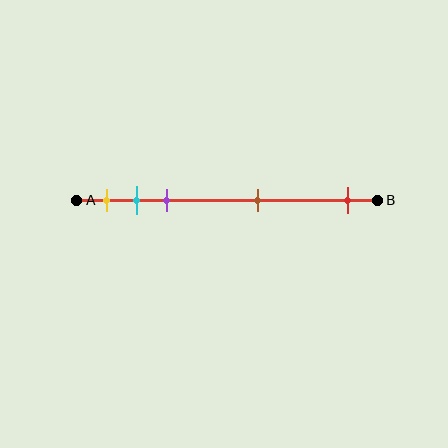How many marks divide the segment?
There are 5 marks dividing the segment.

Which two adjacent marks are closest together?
The cyan and purple marks are the closest adjacent pair.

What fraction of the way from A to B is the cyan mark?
The cyan mark is approximately 20% (0.2) of the way from A to B.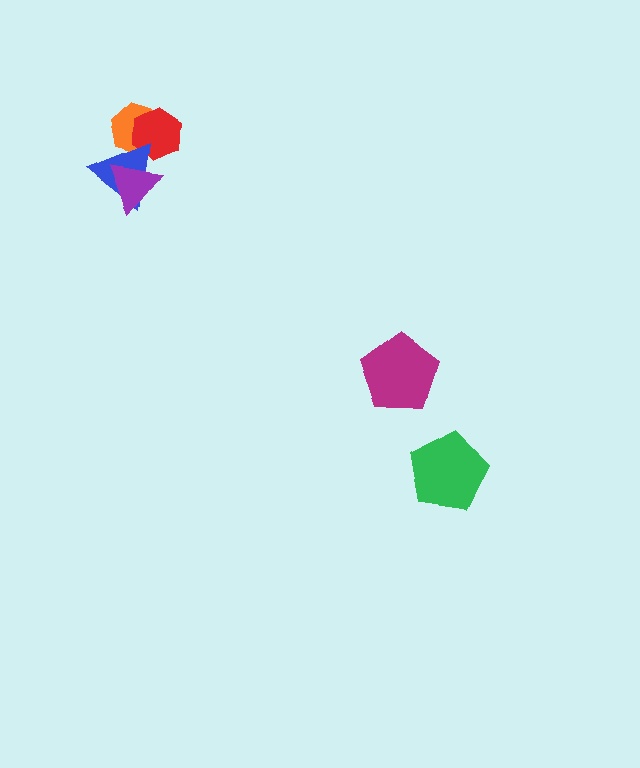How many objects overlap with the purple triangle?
1 object overlaps with the purple triangle.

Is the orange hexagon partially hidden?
Yes, it is partially covered by another shape.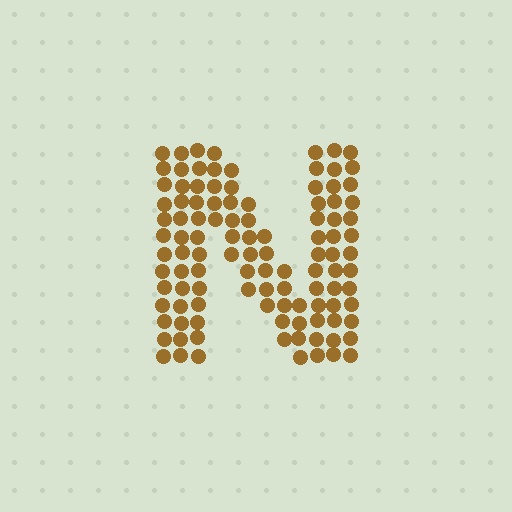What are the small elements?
The small elements are circles.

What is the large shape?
The large shape is the letter N.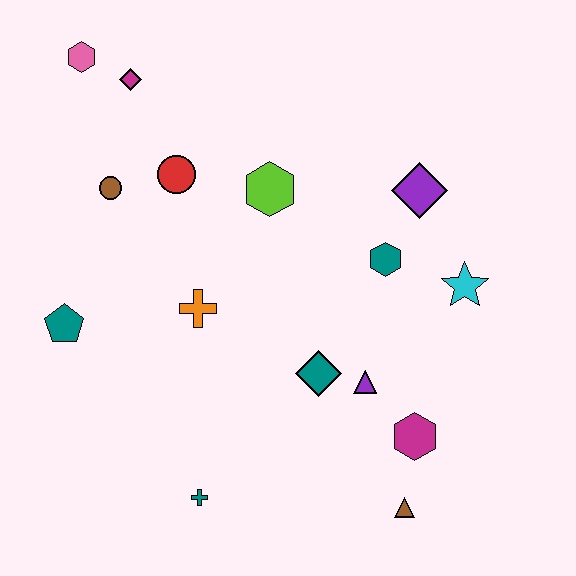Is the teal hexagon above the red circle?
No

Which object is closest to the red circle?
The brown circle is closest to the red circle.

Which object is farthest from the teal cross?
The pink hexagon is farthest from the teal cross.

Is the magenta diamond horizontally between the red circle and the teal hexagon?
No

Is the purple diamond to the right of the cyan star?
No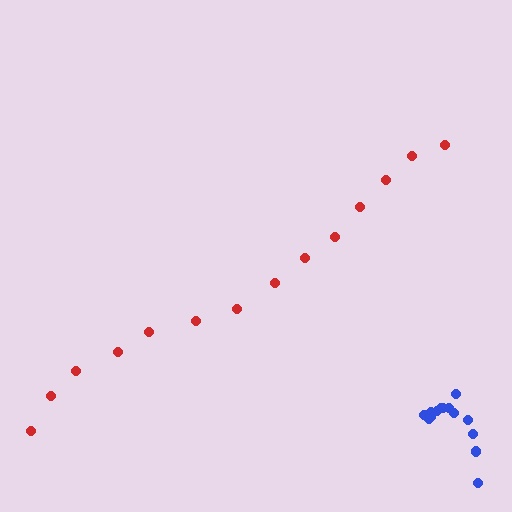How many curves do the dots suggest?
There are 2 distinct paths.